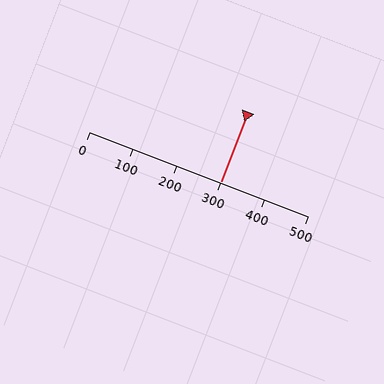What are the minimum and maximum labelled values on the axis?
The axis runs from 0 to 500.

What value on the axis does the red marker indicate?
The marker indicates approximately 300.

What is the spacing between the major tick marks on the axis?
The major ticks are spaced 100 apart.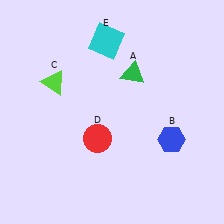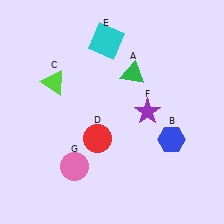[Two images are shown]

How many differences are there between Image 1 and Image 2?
There are 2 differences between the two images.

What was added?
A purple star (F), a pink circle (G) were added in Image 2.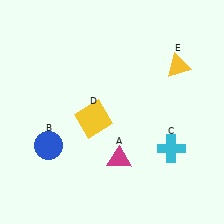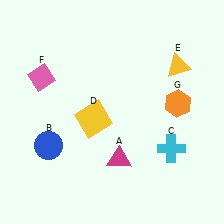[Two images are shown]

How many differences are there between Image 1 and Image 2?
There are 2 differences between the two images.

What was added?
A pink diamond (F), an orange hexagon (G) were added in Image 2.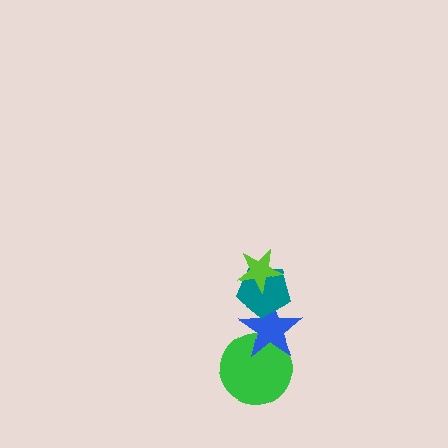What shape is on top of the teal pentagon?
The lime star is on top of the teal pentagon.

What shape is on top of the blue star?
The teal pentagon is on top of the blue star.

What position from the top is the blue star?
The blue star is 3rd from the top.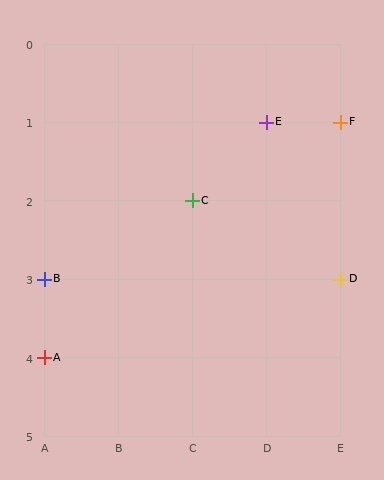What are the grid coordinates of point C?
Point C is at grid coordinates (C, 2).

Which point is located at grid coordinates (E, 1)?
Point F is at (E, 1).